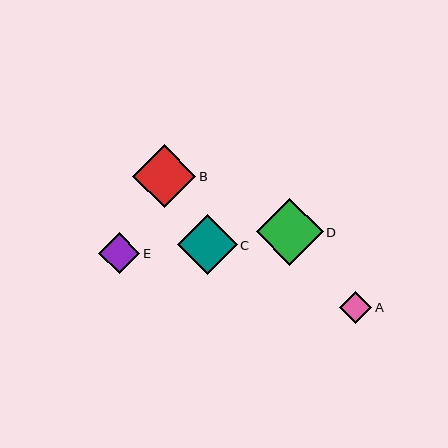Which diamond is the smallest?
Diamond A is the smallest with a size of approximately 32 pixels.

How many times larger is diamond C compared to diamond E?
Diamond C is approximately 1.5 times the size of diamond E.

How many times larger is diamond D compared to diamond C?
Diamond D is approximately 1.1 times the size of diamond C.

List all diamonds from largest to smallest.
From largest to smallest: D, B, C, E, A.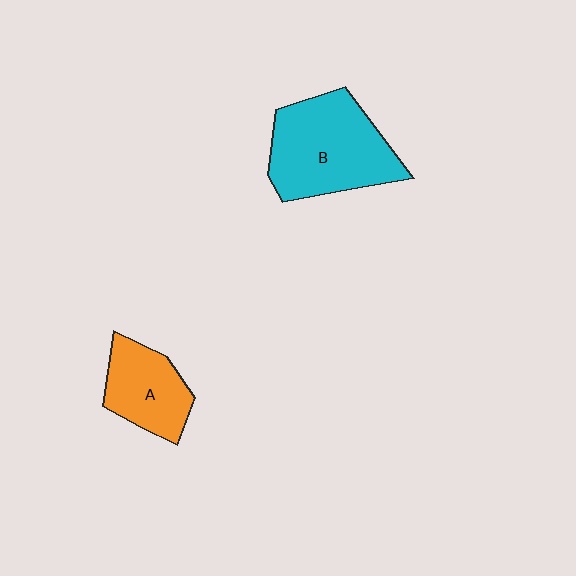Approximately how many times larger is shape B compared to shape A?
Approximately 1.7 times.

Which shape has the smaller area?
Shape A (orange).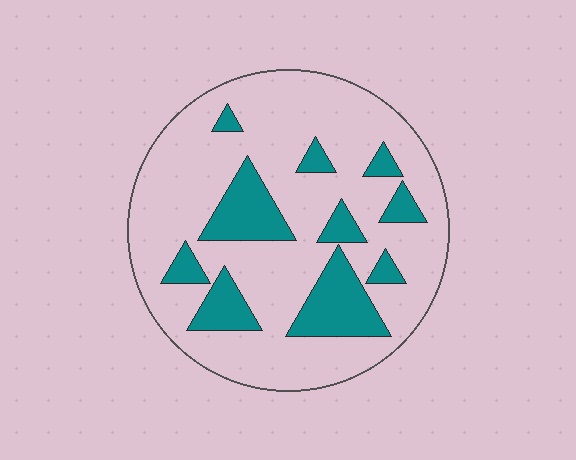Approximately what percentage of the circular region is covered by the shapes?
Approximately 20%.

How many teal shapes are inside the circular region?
10.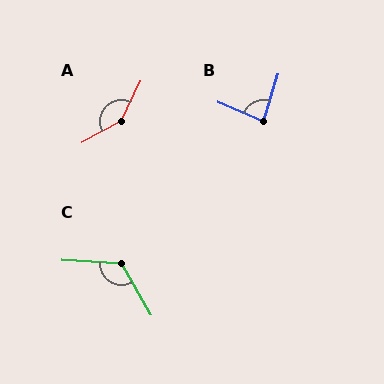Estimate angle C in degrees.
Approximately 123 degrees.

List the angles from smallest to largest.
B (85°), C (123°), A (144°).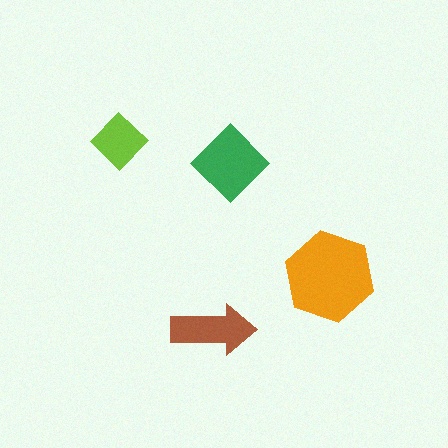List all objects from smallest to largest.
The lime diamond, the brown arrow, the green diamond, the orange hexagon.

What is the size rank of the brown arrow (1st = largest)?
3rd.